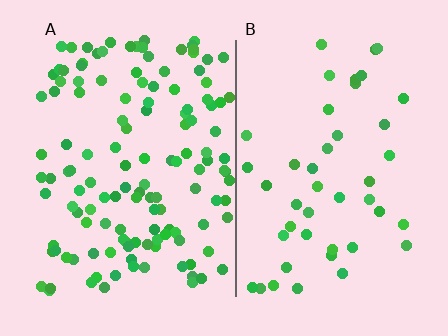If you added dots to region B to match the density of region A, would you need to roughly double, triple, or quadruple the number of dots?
Approximately triple.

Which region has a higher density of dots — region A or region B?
A (the left).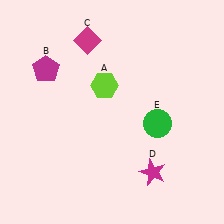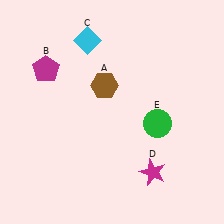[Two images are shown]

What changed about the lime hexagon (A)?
In Image 1, A is lime. In Image 2, it changed to brown.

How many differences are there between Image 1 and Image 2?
There are 2 differences between the two images.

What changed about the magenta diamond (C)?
In Image 1, C is magenta. In Image 2, it changed to cyan.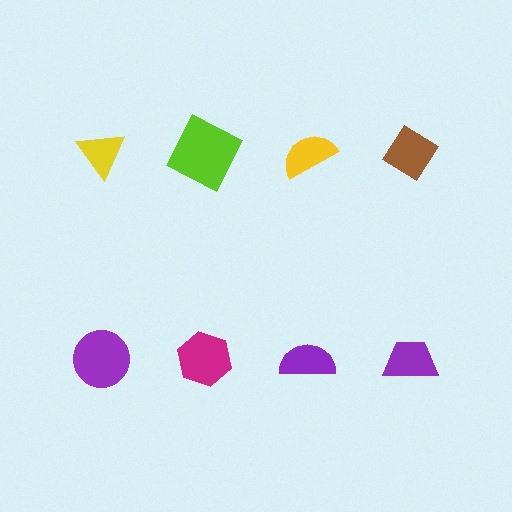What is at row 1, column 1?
A yellow triangle.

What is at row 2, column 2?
A magenta hexagon.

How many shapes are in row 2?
4 shapes.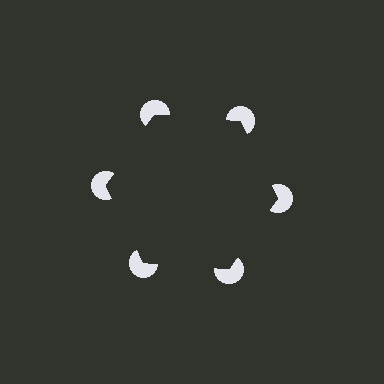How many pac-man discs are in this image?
There are 6 — one at each vertex of the illusory hexagon.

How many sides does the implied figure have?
6 sides.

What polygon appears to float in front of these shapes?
An illusory hexagon — its edges are inferred from the aligned wedge cuts in the pac-man discs, not physically drawn.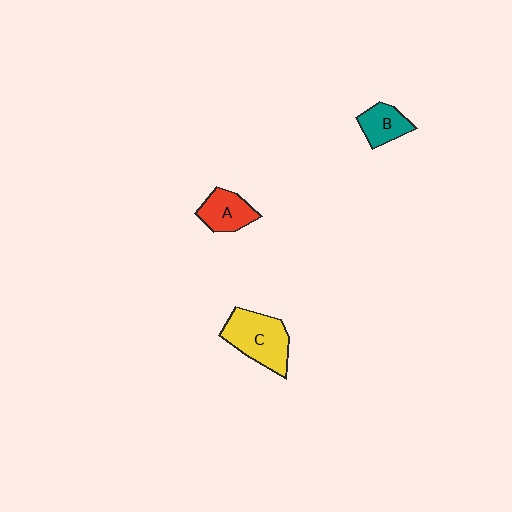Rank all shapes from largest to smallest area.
From largest to smallest: C (yellow), A (red), B (teal).